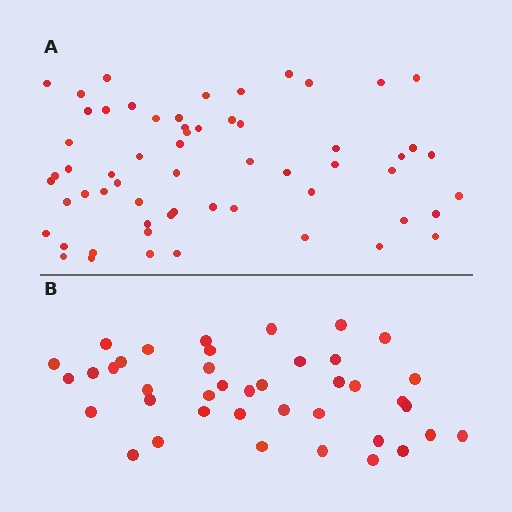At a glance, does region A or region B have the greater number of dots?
Region A (the top region) has more dots.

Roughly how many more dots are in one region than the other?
Region A has approximately 20 more dots than region B.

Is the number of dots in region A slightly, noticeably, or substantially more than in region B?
Region A has substantially more. The ratio is roughly 1.5 to 1.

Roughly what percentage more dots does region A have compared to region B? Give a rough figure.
About 50% more.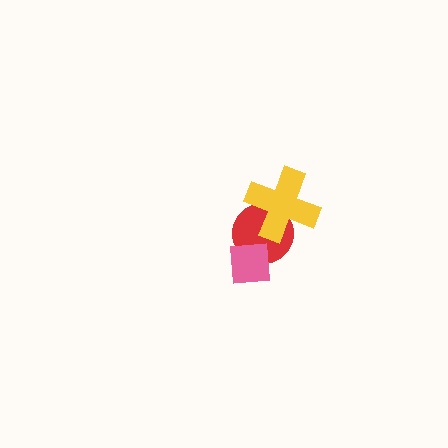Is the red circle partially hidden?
Yes, it is partially covered by another shape.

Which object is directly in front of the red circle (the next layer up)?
The yellow cross is directly in front of the red circle.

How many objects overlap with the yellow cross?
1 object overlaps with the yellow cross.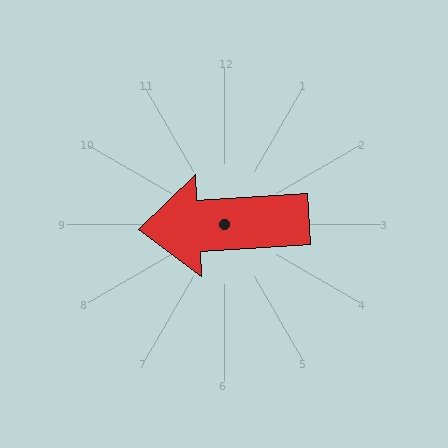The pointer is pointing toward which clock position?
Roughly 9 o'clock.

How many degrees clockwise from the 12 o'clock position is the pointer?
Approximately 266 degrees.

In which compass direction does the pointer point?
West.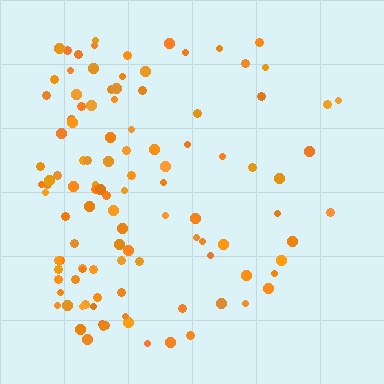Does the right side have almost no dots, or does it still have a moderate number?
Still a moderate number, just noticeably fewer than the left.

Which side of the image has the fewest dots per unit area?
The right.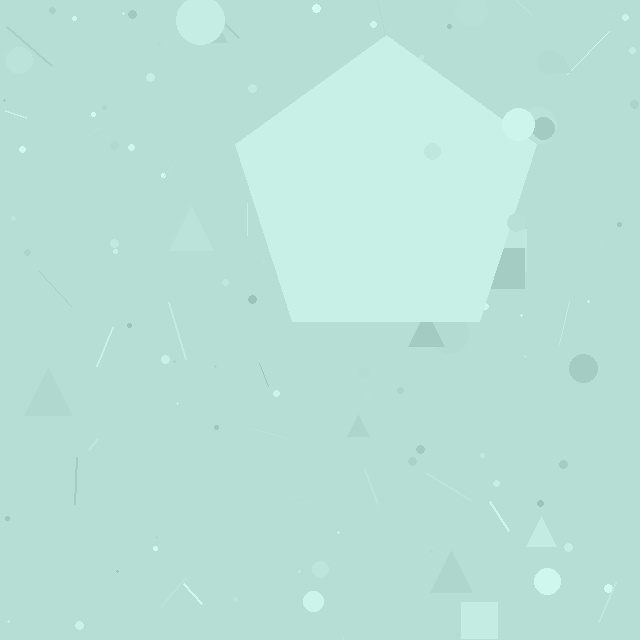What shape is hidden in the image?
A pentagon is hidden in the image.